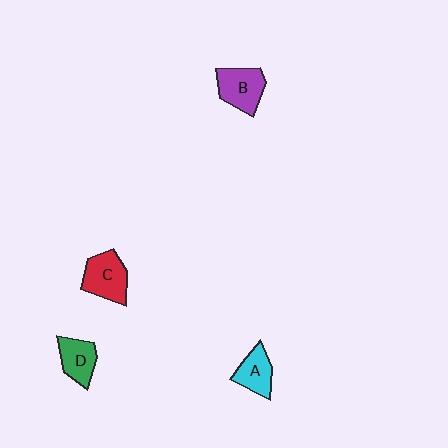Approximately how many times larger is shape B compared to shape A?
Approximately 1.3 times.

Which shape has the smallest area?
Shape A (cyan).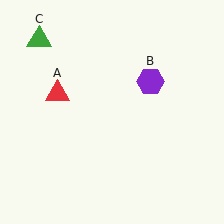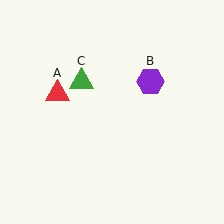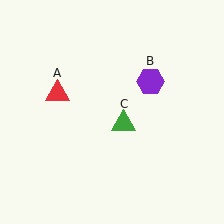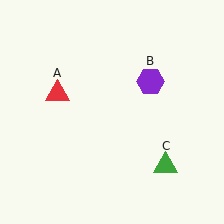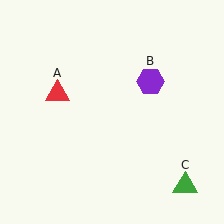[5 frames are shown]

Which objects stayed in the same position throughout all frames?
Red triangle (object A) and purple hexagon (object B) remained stationary.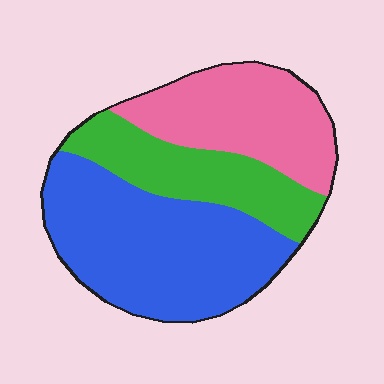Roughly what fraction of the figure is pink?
Pink takes up about one third (1/3) of the figure.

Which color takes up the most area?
Blue, at roughly 45%.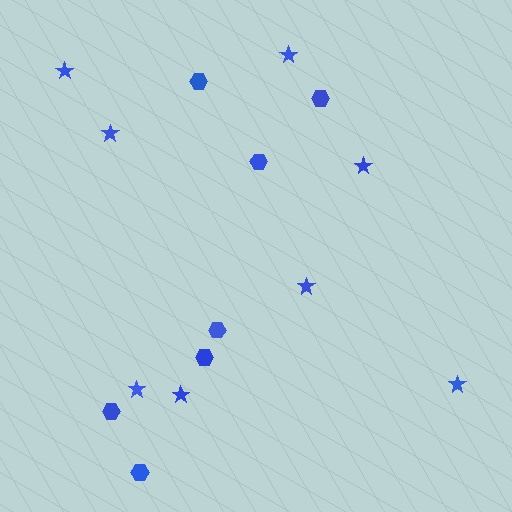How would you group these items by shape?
There are 2 groups: one group of stars (8) and one group of hexagons (7).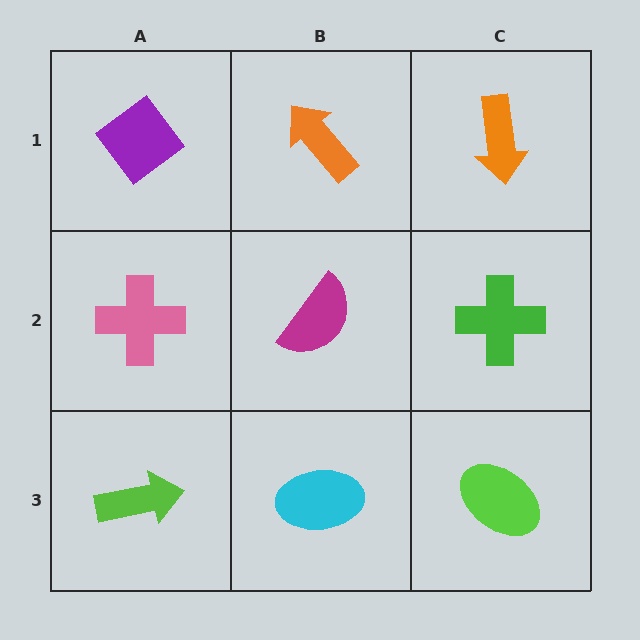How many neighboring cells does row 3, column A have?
2.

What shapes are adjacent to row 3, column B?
A magenta semicircle (row 2, column B), a lime arrow (row 3, column A), a lime ellipse (row 3, column C).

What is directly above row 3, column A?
A pink cross.